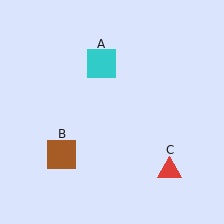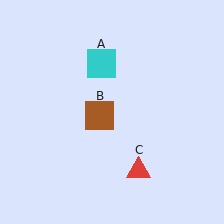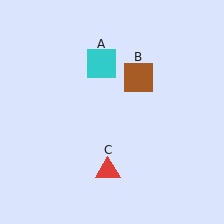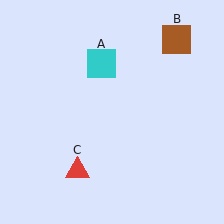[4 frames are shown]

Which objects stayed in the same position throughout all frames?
Cyan square (object A) remained stationary.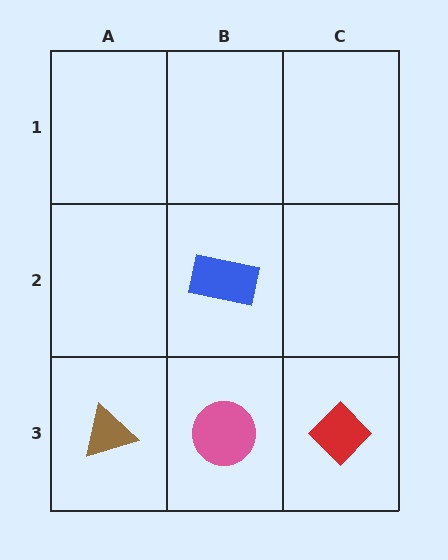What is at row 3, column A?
A brown triangle.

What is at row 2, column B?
A blue rectangle.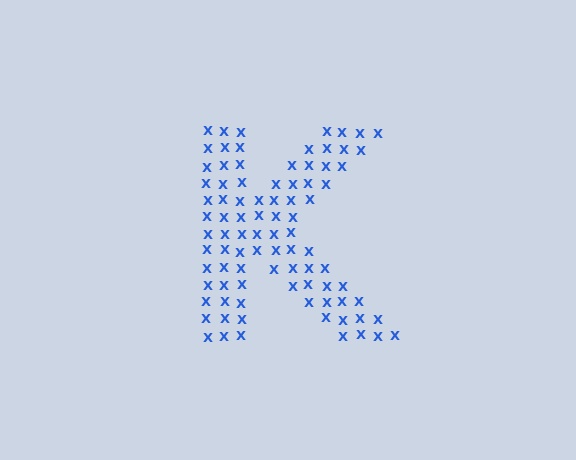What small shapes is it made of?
It is made of small letter X's.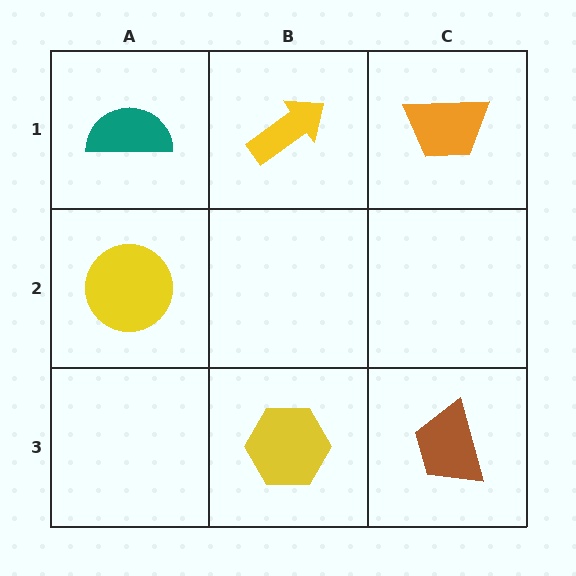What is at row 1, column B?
A yellow arrow.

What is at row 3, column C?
A brown trapezoid.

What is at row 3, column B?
A yellow hexagon.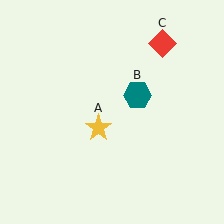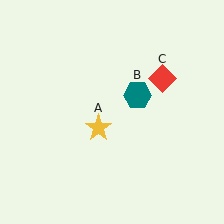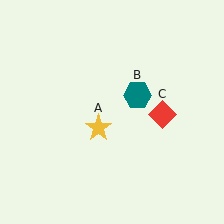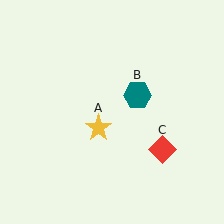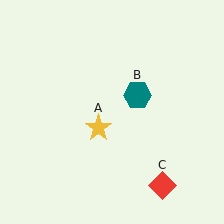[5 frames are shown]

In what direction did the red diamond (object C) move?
The red diamond (object C) moved down.